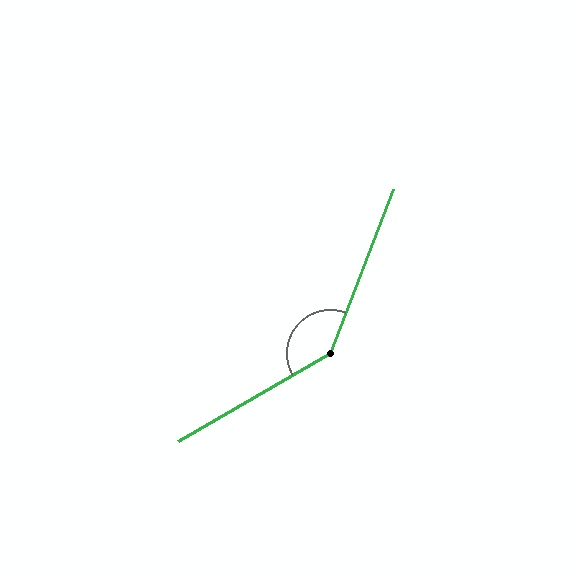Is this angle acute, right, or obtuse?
It is obtuse.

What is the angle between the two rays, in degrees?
Approximately 141 degrees.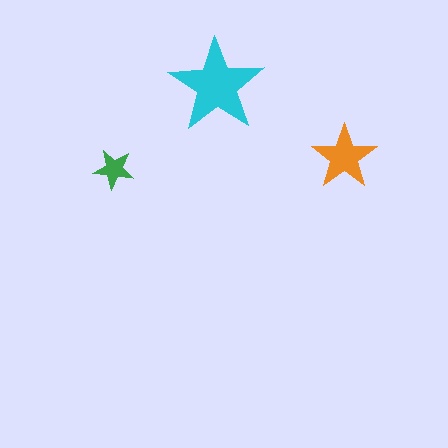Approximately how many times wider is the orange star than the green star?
About 1.5 times wider.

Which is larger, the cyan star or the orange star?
The cyan one.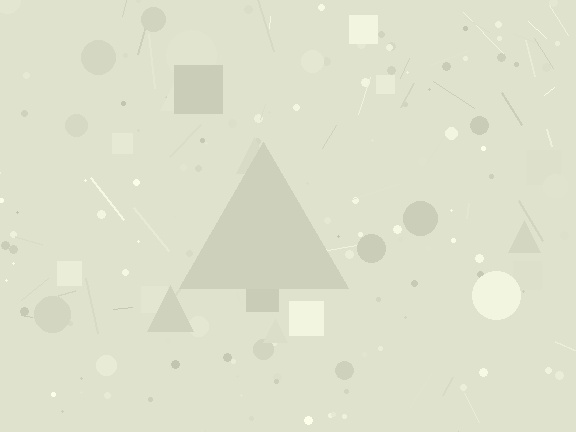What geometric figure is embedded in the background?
A triangle is embedded in the background.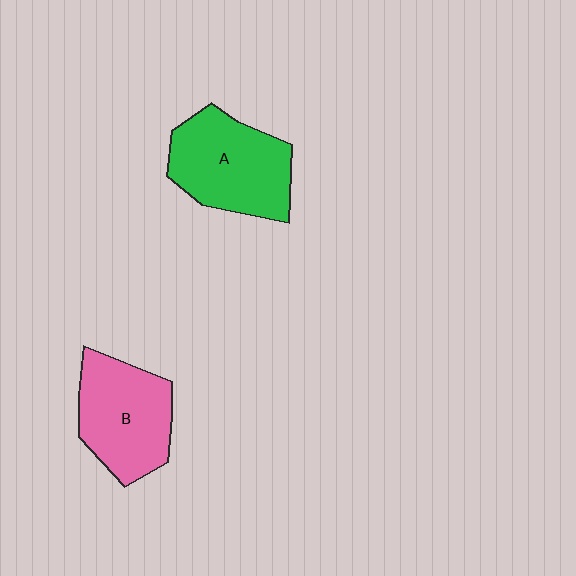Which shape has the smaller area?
Shape B (pink).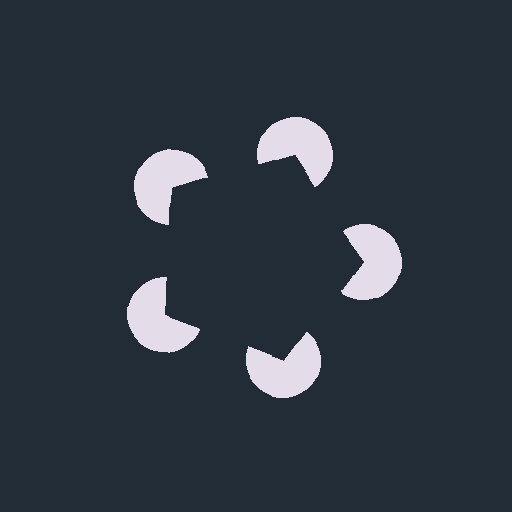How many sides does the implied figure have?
5 sides.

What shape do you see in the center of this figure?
An illusory pentagon — its edges are inferred from the aligned wedge cuts in the pac-man discs, not physically drawn.